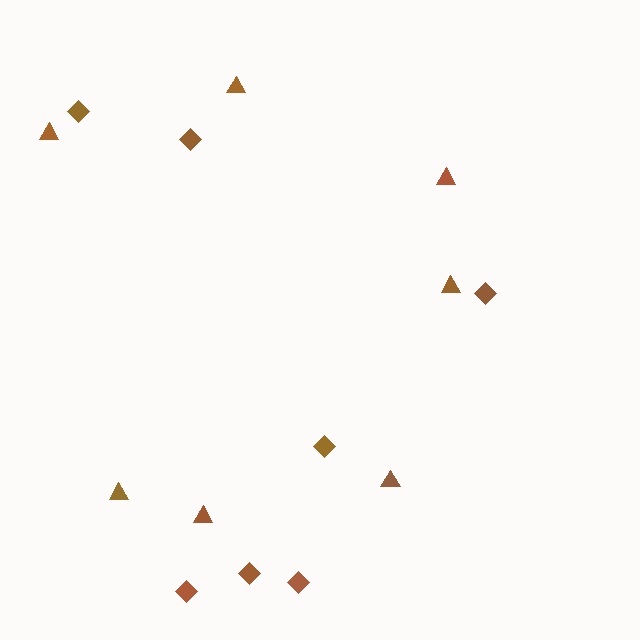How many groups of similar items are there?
There are 2 groups: one group of diamonds (7) and one group of triangles (7).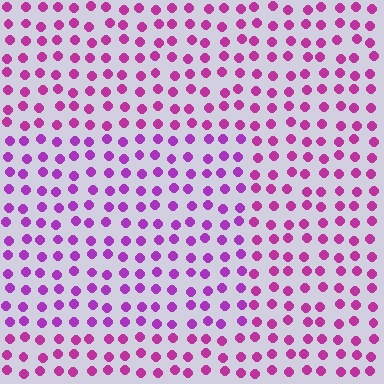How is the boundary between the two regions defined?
The boundary is defined purely by a slight shift in hue (about 23 degrees). Spacing, size, and orientation are identical on both sides.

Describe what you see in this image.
The image is filled with small magenta elements in a uniform arrangement. A rectangle-shaped region is visible where the elements are tinted to a slightly different hue, forming a subtle color boundary.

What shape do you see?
I see a rectangle.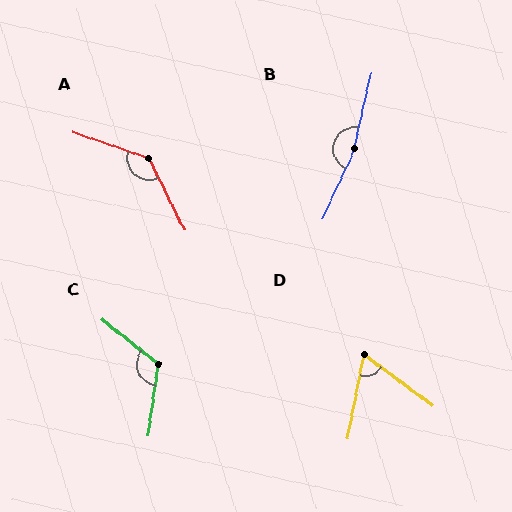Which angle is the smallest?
D, at approximately 65 degrees.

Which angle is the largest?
B, at approximately 168 degrees.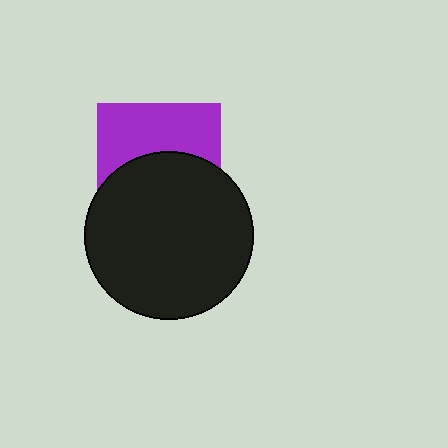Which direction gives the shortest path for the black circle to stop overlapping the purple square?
Moving down gives the shortest separation.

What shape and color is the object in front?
The object in front is a black circle.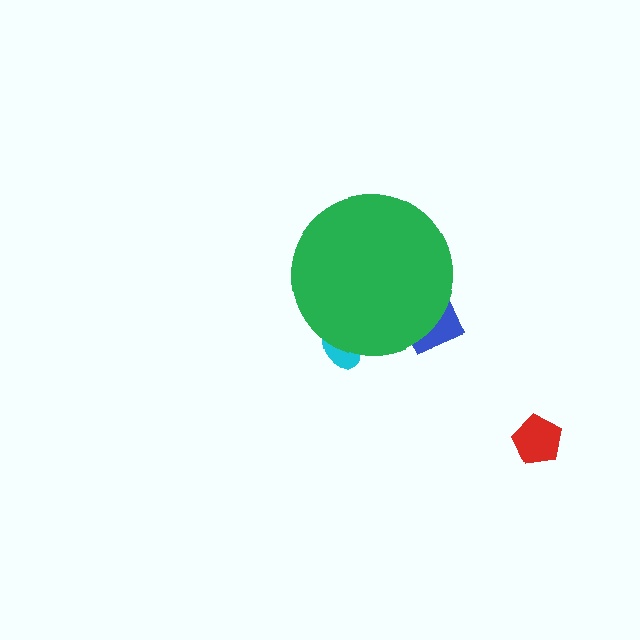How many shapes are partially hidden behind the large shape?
2 shapes are partially hidden.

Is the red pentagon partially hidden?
No, the red pentagon is fully visible.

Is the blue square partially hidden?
Yes, the blue square is partially hidden behind the green circle.